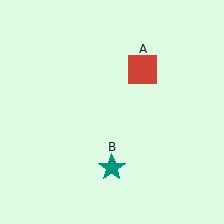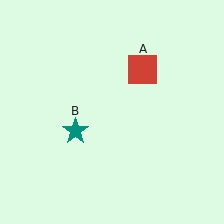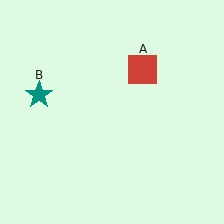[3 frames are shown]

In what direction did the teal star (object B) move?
The teal star (object B) moved up and to the left.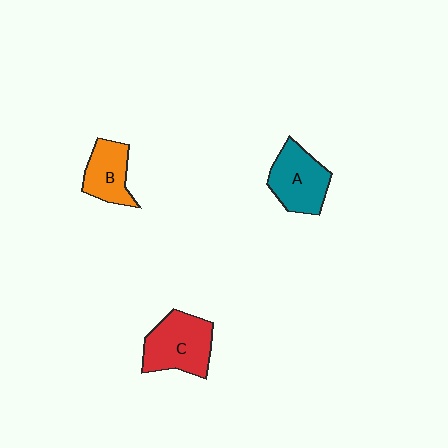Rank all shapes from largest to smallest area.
From largest to smallest: C (red), A (teal), B (orange).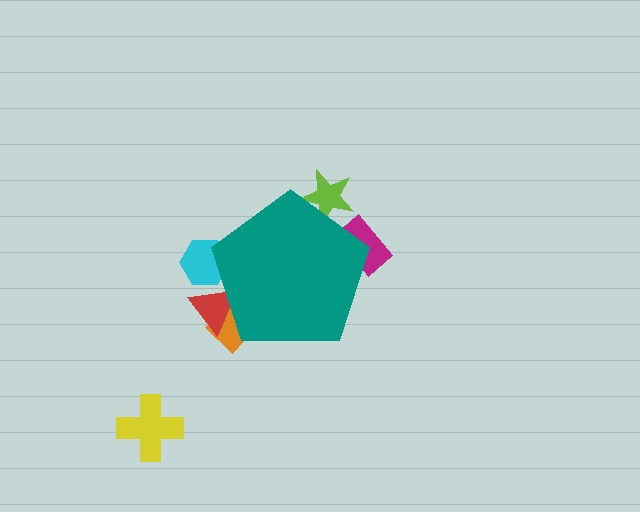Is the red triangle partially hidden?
Yes, the red triangle is partially hidden behind the teal pentagon.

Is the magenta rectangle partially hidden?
Yes, the magenta rectangle is partially hidden behind the teal pentagon.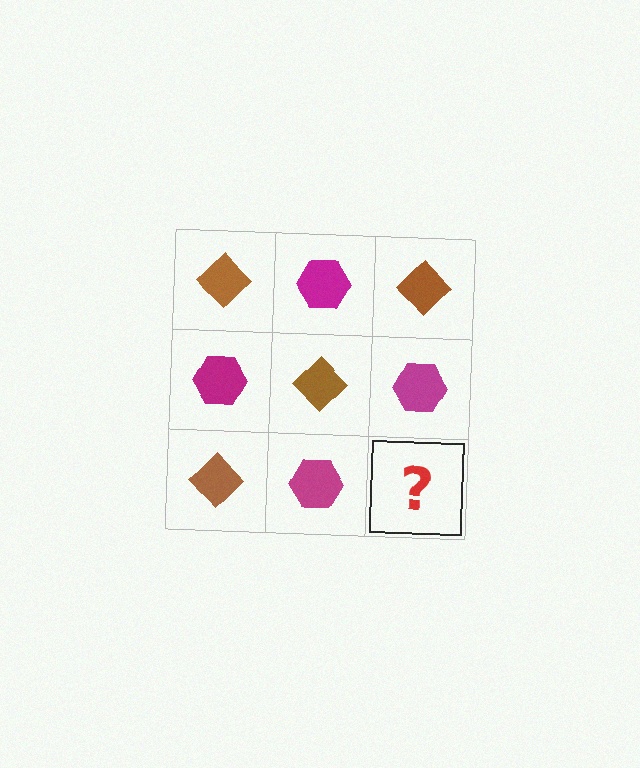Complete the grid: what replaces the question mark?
The question mark should be replaced with a brown diamond.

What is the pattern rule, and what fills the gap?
The rule is that it alternates brown diamond and magenta hexagon in a checkerboard pattern. The gap should be filled with a brown diamond.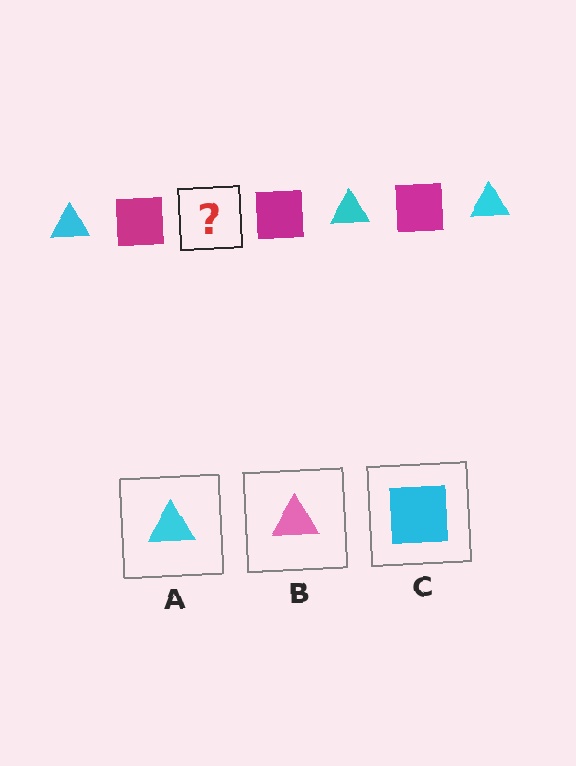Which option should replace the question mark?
Option A.